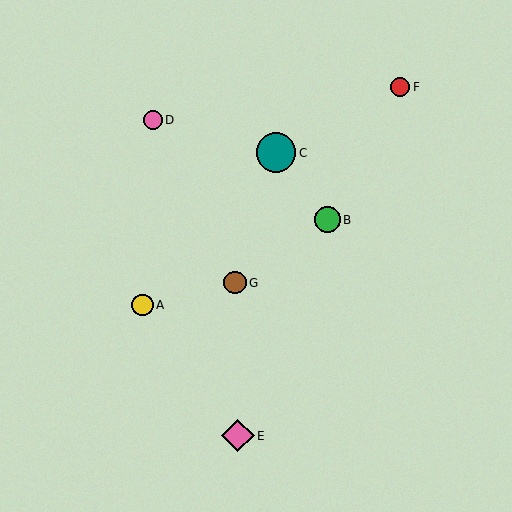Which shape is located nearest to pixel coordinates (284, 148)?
The teal circle (labeled C) at (276, 153) is nearest to that location.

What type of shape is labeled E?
Shape E is a pink diamond.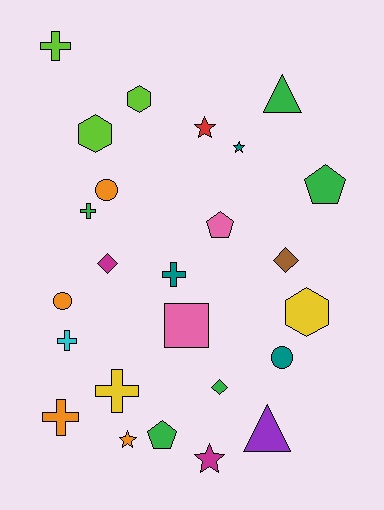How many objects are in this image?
There are 25 objects.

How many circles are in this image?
There are 3 circles.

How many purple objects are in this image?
There is 1 purple object.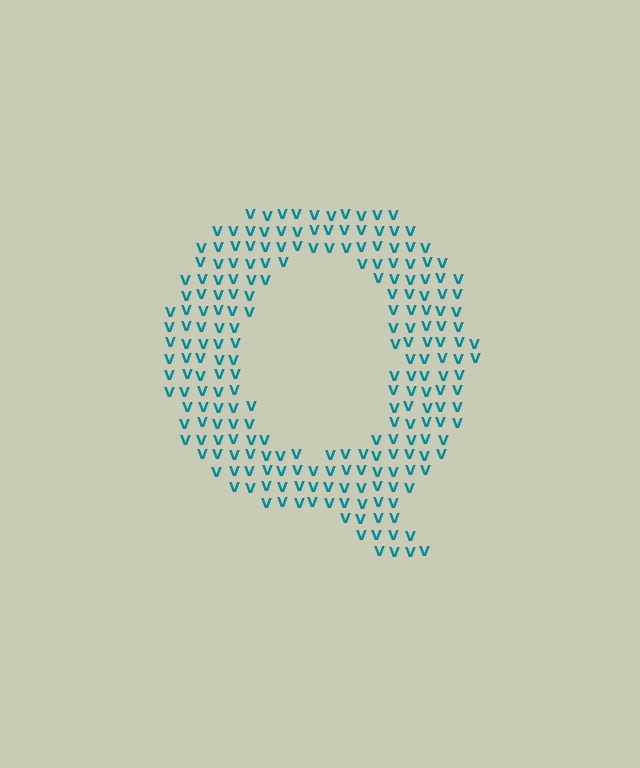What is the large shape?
The large shape is the letter Q.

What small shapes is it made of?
It is made of small letter V's.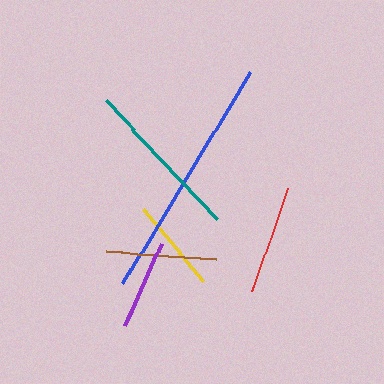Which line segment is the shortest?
The purple line is the shortest at approximately 90 pixels.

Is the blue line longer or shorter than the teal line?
The blue line is longer than the teal line.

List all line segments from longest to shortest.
From longest to shortest: blue, teal, brown, red, yellow, purple.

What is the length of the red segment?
The red segment is approximately 109 pixels long.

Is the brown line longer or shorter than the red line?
The brown line is longer than the red line.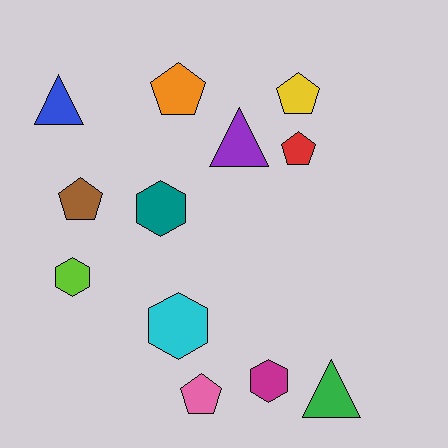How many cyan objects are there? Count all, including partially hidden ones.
There is 1 cyan object.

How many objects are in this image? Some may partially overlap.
There are 12 objects.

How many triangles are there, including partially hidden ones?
There are 3 triangles.